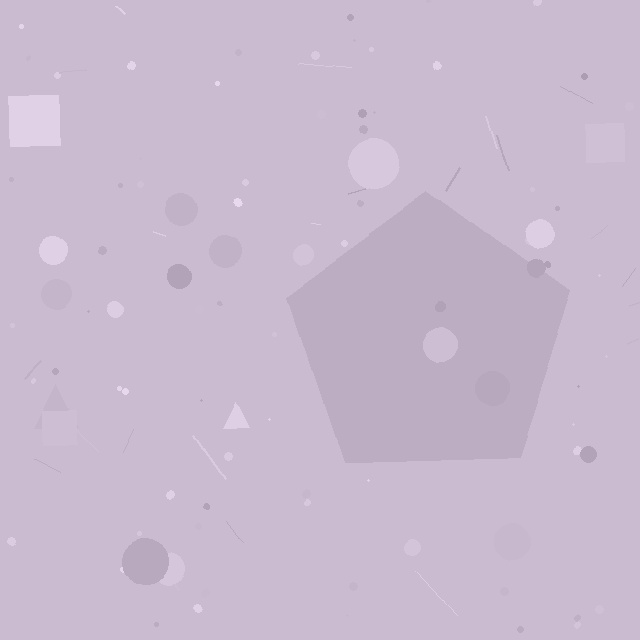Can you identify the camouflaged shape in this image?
The camouflaged shape is a pentagon.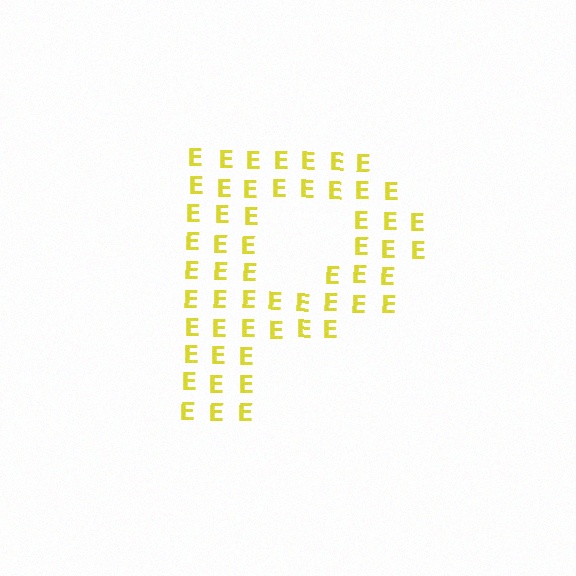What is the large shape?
The large shape is the letter P.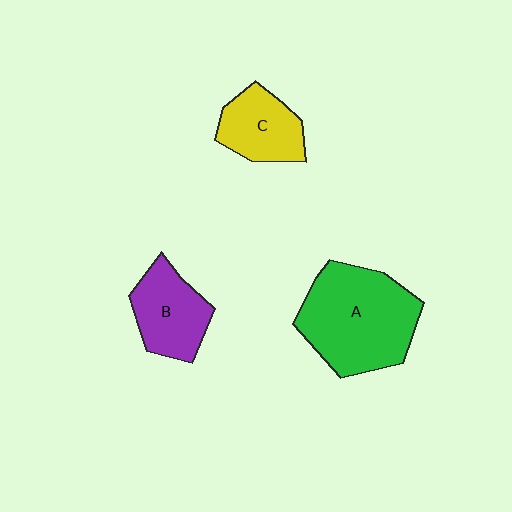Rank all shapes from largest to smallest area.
From largest to smallest: A (green), B (purple), C (yellow).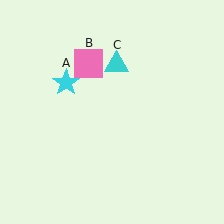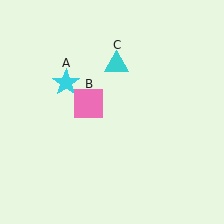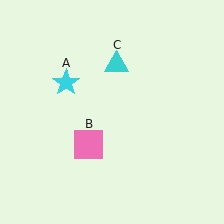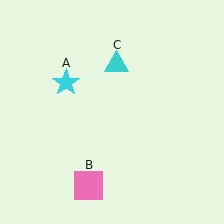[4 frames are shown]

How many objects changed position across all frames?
1 object changed position: pink square (object B).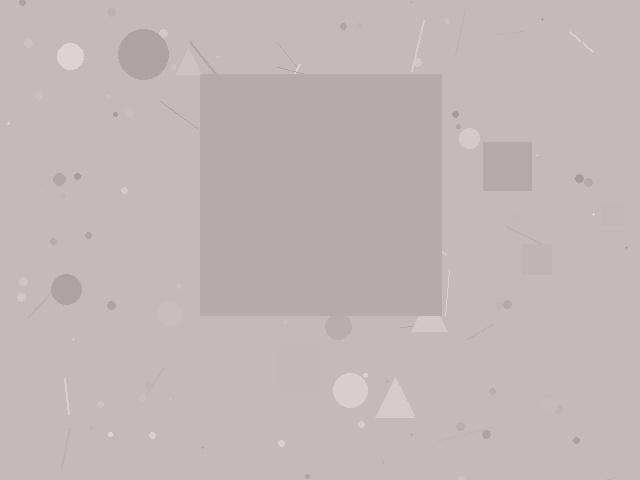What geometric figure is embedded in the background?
A square is embedded in the background.